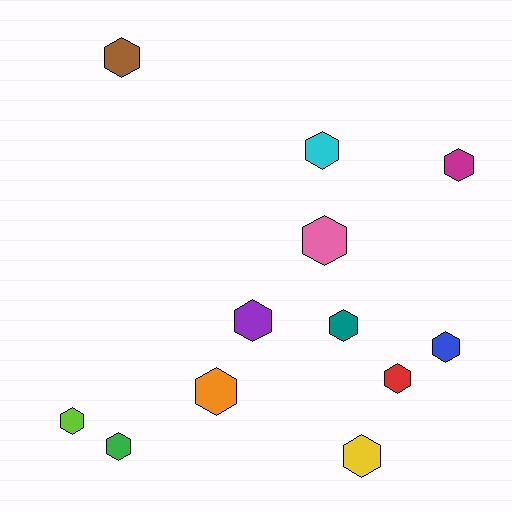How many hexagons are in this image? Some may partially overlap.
There are 12 hexagons.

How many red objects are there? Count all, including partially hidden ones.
There is 1 red object.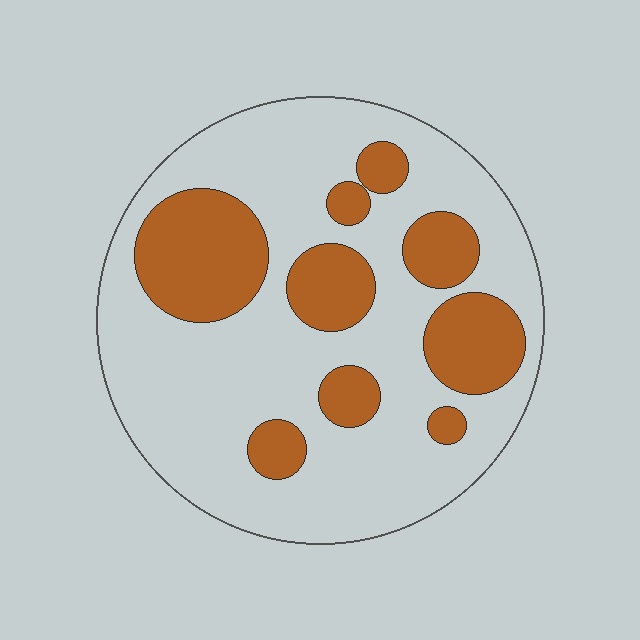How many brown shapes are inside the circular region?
9.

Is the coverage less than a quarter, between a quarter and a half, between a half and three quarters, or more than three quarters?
Between a quarter and a half.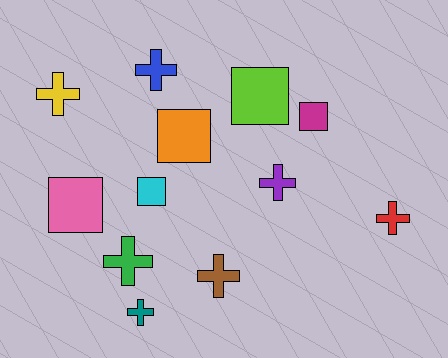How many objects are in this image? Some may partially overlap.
There are 12 objects.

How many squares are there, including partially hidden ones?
There are 5 squares.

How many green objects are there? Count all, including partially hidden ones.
There is 1 green object.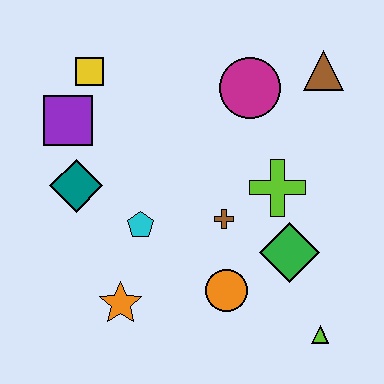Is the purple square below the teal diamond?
No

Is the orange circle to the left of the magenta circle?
Yes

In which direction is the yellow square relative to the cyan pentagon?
The yellow square is above the cyan pentagon.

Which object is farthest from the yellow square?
The lime triangle is farthest from the yellow square.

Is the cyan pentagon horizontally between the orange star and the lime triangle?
Yes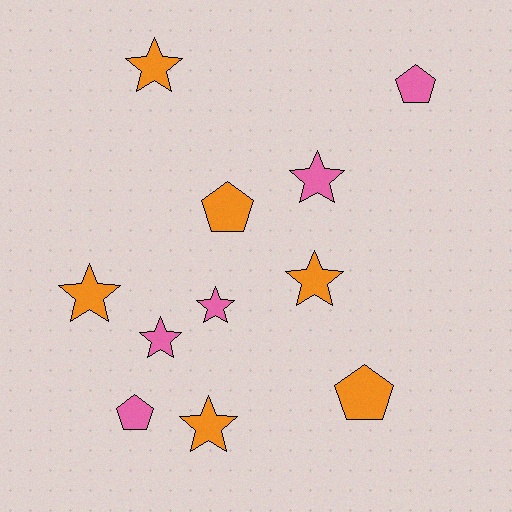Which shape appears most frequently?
Star, with 7 objects.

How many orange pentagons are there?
There are 2 orange pentagons.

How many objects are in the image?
There are 11 objects.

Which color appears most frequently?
Orange, with 6 objects.